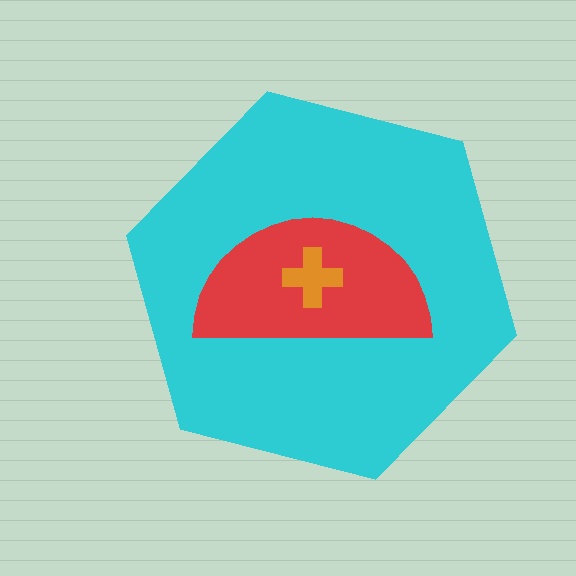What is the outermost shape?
The cyan hexagon.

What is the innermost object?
The orange cross.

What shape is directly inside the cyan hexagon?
The red semicircle.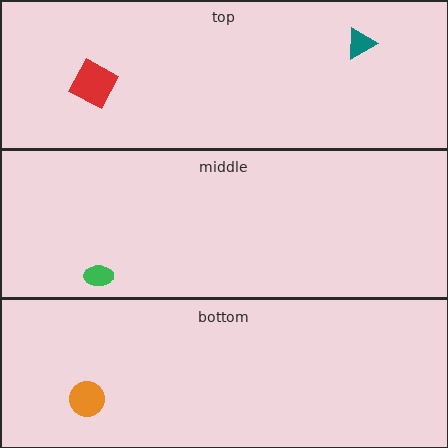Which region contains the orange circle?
The bottom region.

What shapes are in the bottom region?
The orange circle.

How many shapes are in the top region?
2.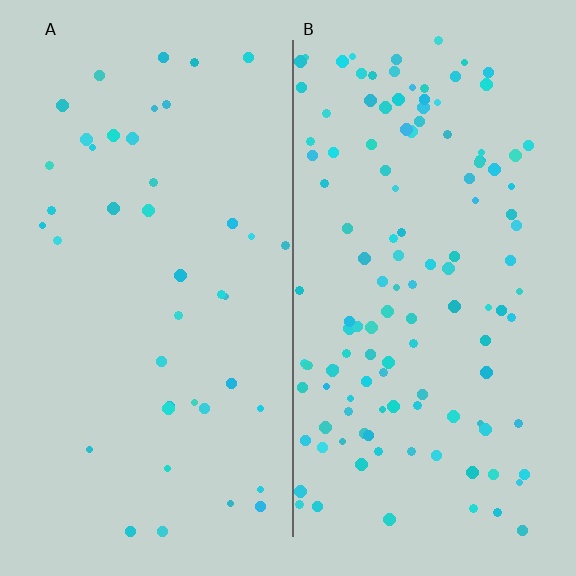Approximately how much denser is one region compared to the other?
Approximately 3.1× — region B over region A.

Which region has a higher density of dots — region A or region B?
B (the right).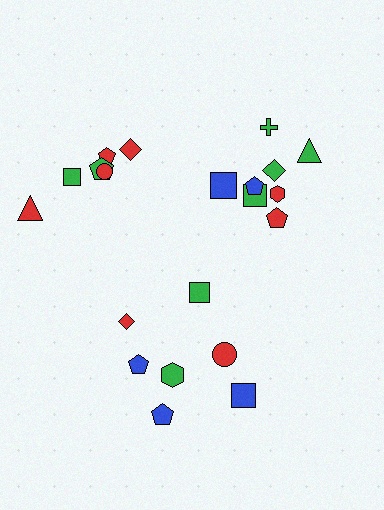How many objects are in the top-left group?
There are 6 objects.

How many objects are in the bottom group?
There are 7 objects.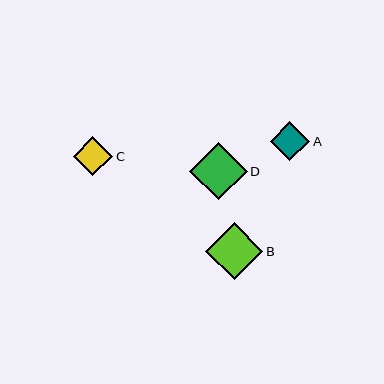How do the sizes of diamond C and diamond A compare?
Diamond C and diamond A are approximately the same size.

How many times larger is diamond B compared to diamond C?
Diamond B is approximately 1.5 times the size of diamond C.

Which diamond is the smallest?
Diamond A is the smallest with a size of approximately 39 pixels.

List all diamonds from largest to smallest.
From largest to smallest: B, D, C, A.